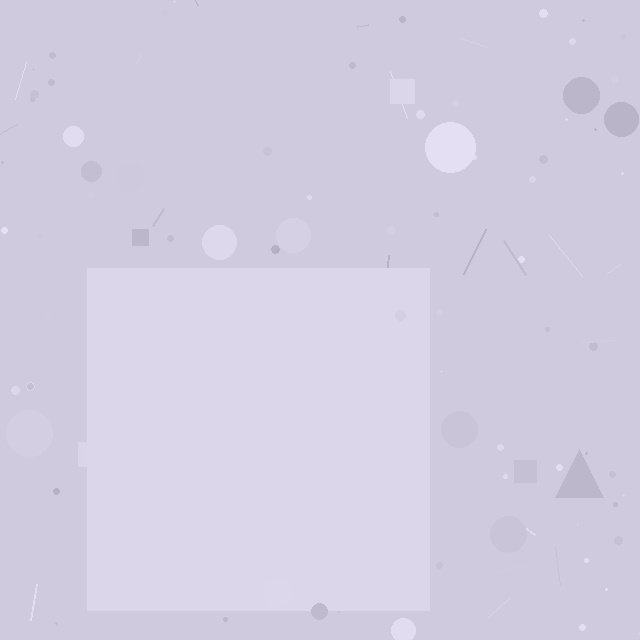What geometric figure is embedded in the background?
A square is embedded in the background.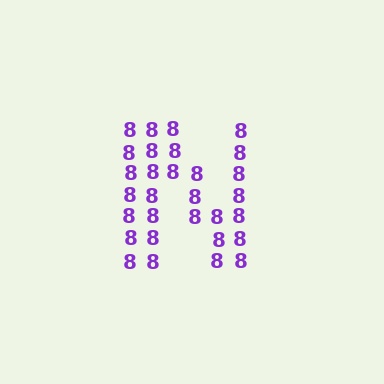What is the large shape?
The large shape is the letter N.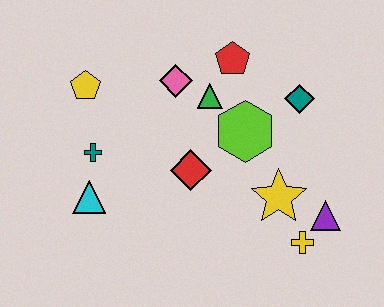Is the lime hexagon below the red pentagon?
Yes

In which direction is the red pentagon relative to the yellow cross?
The red pentagon is above the yellow cross.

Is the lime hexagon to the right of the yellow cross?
No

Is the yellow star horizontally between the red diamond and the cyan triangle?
No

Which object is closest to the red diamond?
The lime hexagon is closest to the red diamond.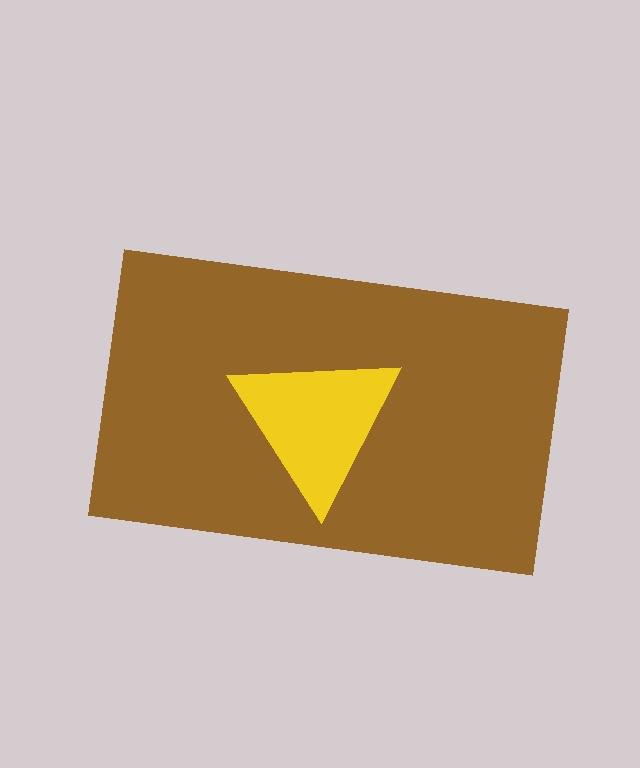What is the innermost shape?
The yellow triangle.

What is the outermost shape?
The brown rectangle.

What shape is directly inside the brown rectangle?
The yellow triangle.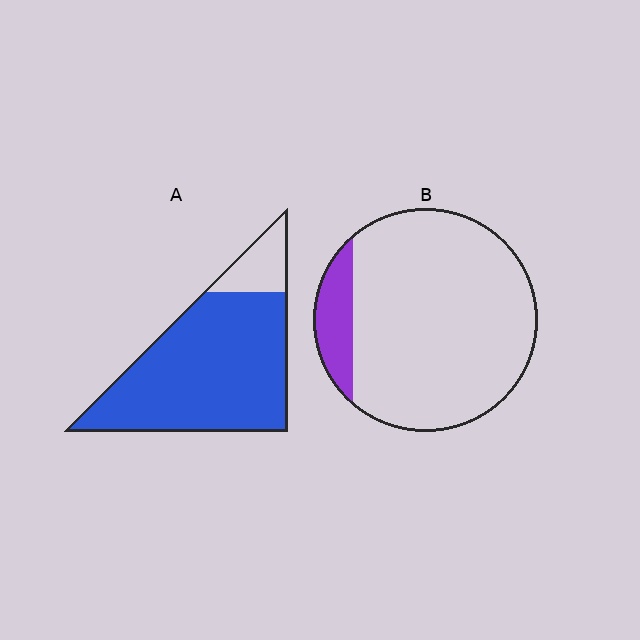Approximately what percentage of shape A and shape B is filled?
A is approximately 85% and B is approximately 10%.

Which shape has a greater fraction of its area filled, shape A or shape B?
Shape A.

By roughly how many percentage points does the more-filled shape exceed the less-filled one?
By roughly 75 percentage points (A over B).